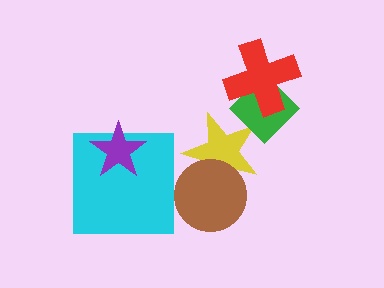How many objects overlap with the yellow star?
2 objects overlap with the yellow star.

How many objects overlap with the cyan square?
1 object overlaps with the cyan square.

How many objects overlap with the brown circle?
1 object overlaps with the brown circle.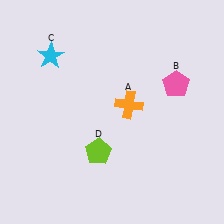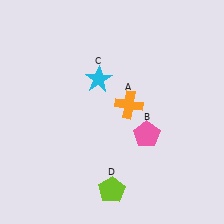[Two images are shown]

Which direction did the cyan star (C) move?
The cyan star (C) moved right.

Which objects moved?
The objects that moved are: the pink pentagon (B), the cyan star (C), the lime pentagon (D).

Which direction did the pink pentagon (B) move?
The pink pentagon (B) moved down.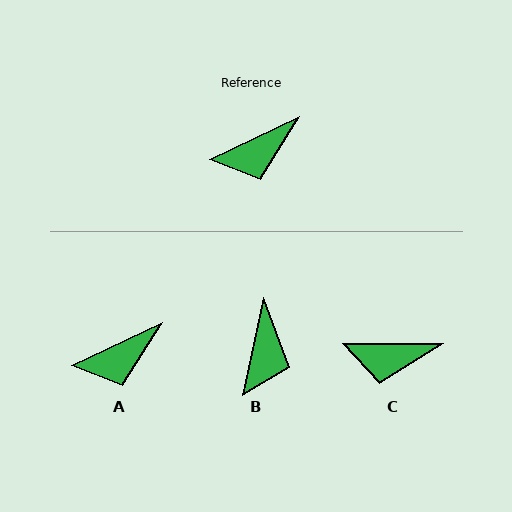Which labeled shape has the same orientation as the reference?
A.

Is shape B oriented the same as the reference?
No, it is off by about 52 degrees.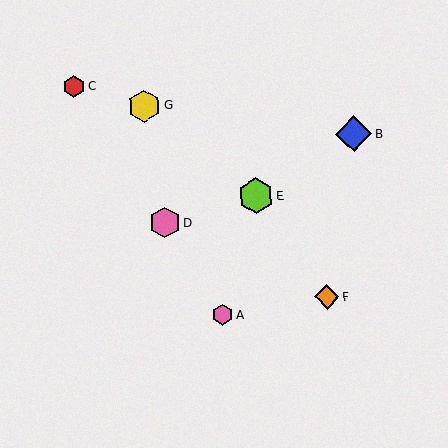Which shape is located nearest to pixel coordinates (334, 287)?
The orange diamond (labeled F) at (327, 297) is nearest to that location.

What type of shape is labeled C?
Shape C is a red hexagon.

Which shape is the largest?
The blue diamond (labeled B) is the largest.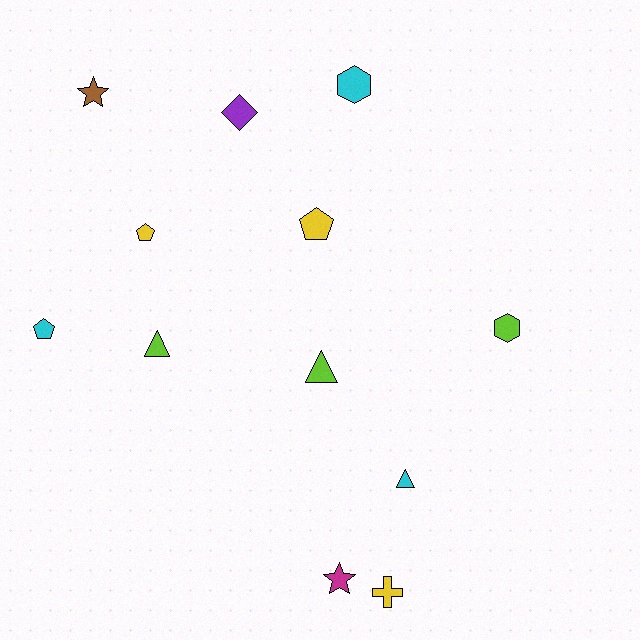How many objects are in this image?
There are 12 objects.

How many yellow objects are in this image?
There are 3 yellow objects.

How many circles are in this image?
There are no circles.